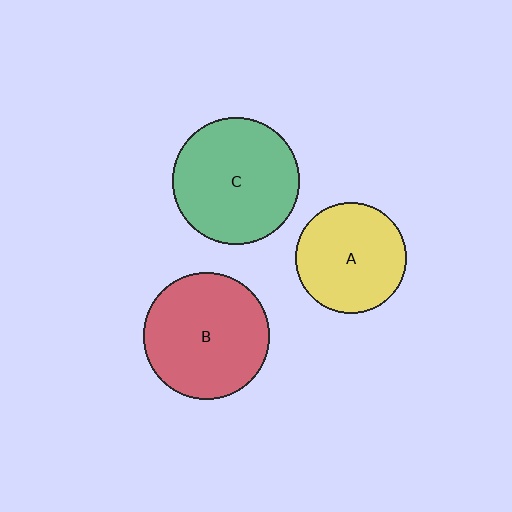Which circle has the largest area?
Circle C (green).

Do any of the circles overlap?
No, none of the circles overlap.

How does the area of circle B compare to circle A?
Approximately 1.3 times.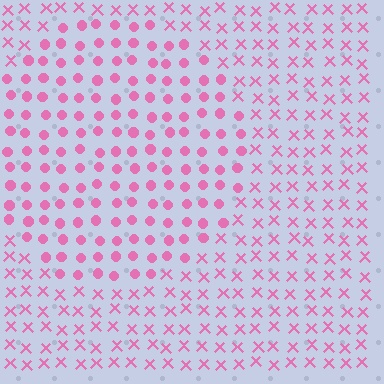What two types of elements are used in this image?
The image uses circles inside the circle region and X marks outside it.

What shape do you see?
I see a circle.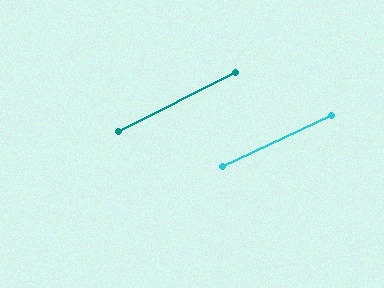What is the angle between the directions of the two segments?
Approximately 2 degrees.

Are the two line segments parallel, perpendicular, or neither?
Parallel — their directions differ by only 1.6°.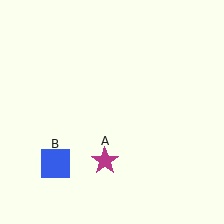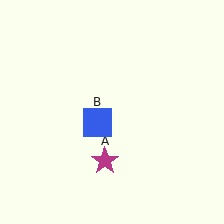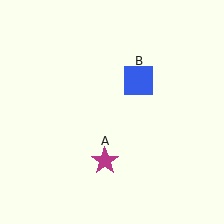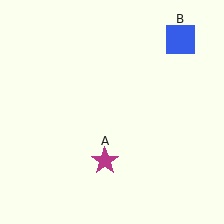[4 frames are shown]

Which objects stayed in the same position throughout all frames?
Magenta star (object A) remained stationary.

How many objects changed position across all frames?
1 object changed position: blue square (object B).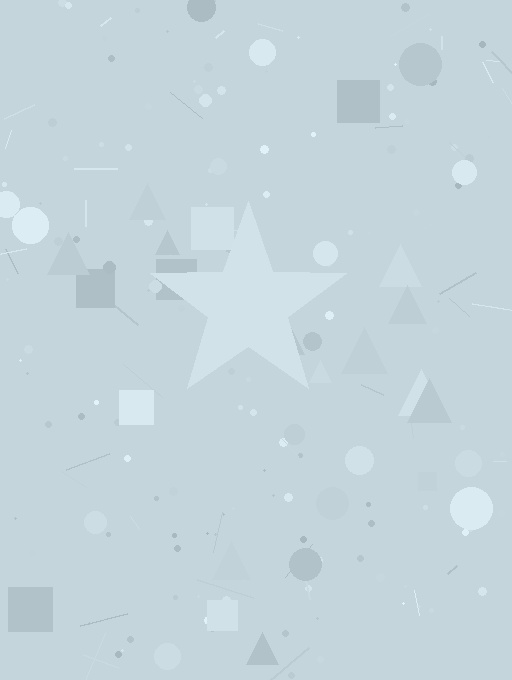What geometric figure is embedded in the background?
A star is embedded in the background.